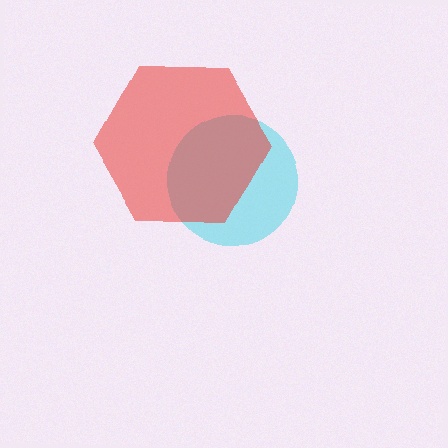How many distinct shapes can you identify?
There are 2 distinct shapes: a cyan circle, a red hexagon.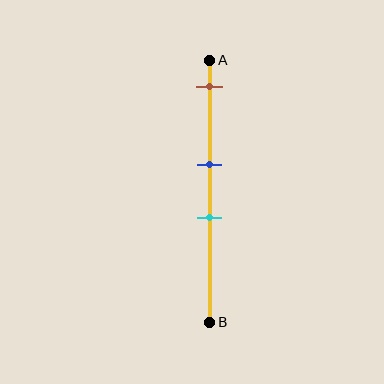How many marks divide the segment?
There are 3 marks dividing the segment.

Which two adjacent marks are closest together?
The blue and cyan marks are the closest adjacent pair.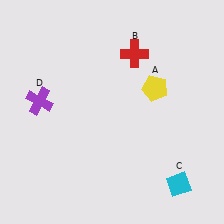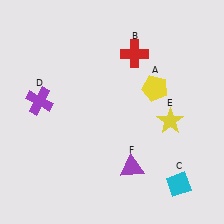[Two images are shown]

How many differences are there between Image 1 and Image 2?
There are 2 differences between the two images.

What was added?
A yellow star (E), a purple triangle (F) were added in Image 2.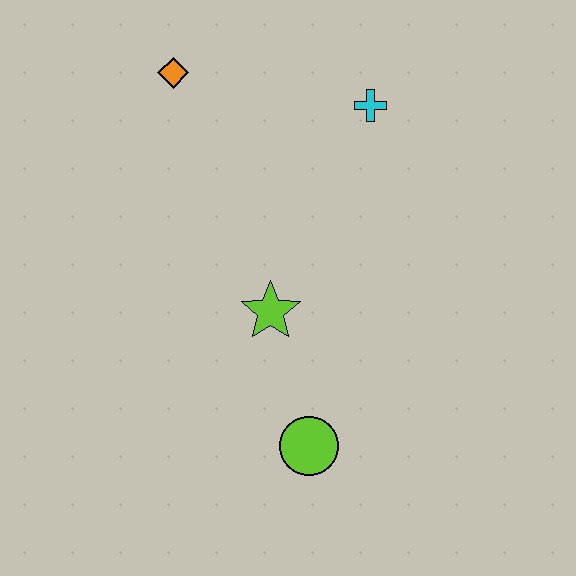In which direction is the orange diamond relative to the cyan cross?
The orange diamond is to the left of the cyan cross.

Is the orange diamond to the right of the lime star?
No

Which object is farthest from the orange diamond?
The lime circle is farthest from the orange diamond.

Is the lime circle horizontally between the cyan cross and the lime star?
Yes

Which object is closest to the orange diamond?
The cyan cross is closest to the orange diamond.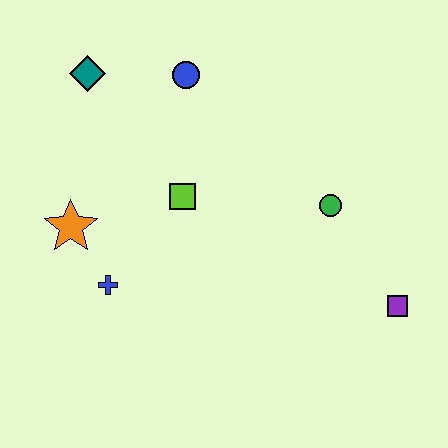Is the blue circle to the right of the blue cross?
Yes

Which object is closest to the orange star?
The blue cross is closest to the orange star.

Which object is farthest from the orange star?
The purple square is farthest from the orange star.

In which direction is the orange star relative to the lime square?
The orange star is to the left of the lime square.